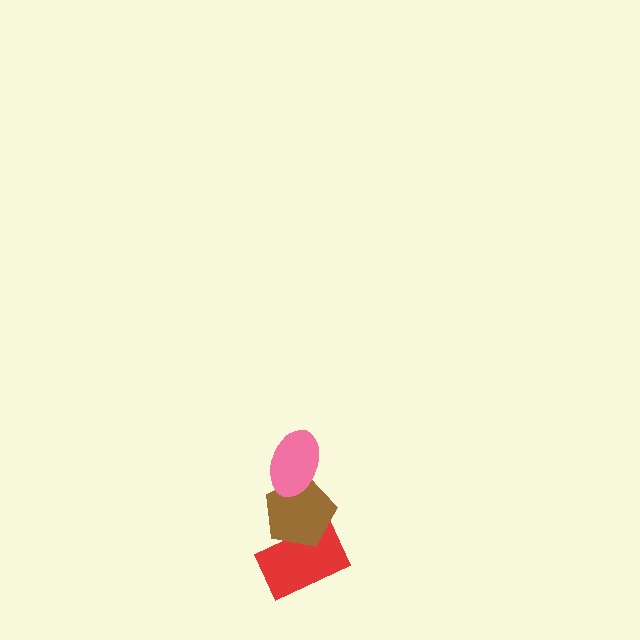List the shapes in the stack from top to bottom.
From top to bottom: the pink ellipse, the brown pentagon, the red rectangle.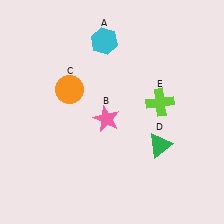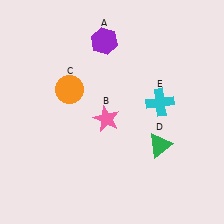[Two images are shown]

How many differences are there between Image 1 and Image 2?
There are 2 differences between the two images.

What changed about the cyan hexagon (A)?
In Image 1, A is cyan. In Image 2, it changed to purple.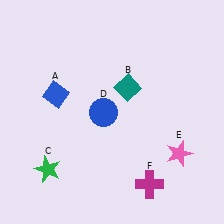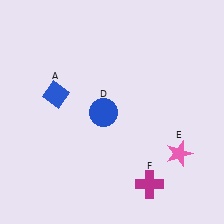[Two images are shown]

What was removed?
The green star (C), the teal diamond (B) were removed in Image 2.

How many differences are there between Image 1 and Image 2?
There are 2 differences between the two images.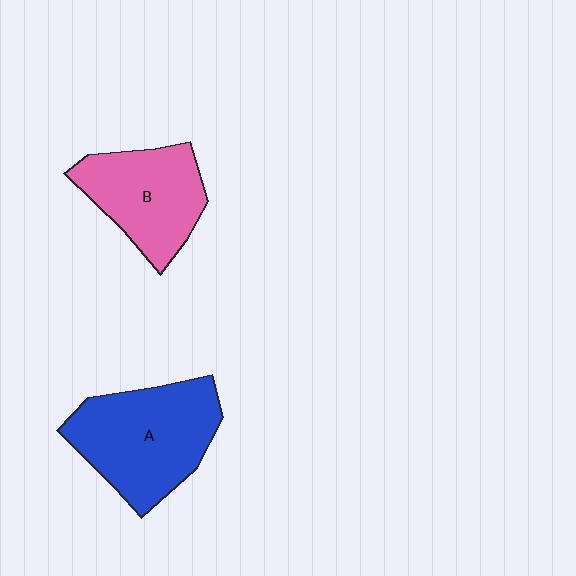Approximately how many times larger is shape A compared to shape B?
Approximately 1.3 times.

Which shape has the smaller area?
Shape B (pink).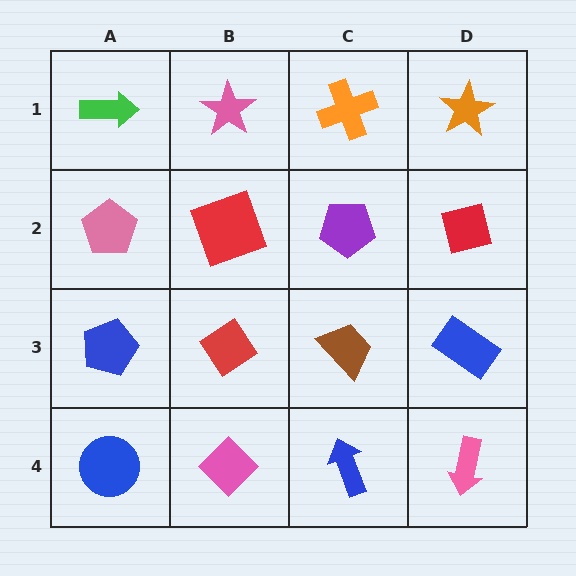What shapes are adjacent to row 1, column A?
A pink pentagon (row 2, column A), a pink star (row 1, column B).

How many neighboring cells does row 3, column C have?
4.